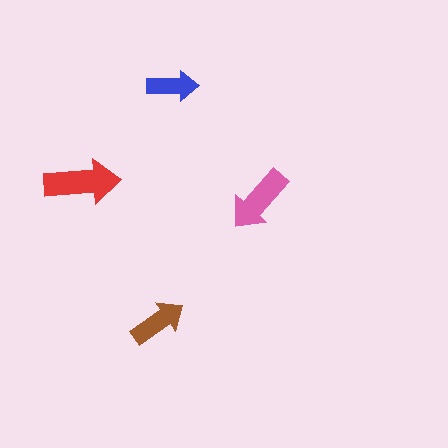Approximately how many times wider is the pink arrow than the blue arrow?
About 1.5 times wider.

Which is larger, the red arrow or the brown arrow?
The red one.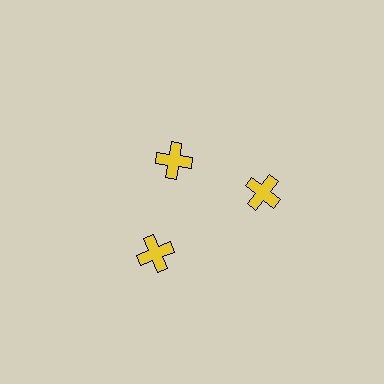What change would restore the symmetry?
The symmetry would be restored by moving it outward, back onto the ring so that all 3 crosses sit at equal angles and equal distance from the center.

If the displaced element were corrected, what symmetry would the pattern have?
It would have 3-fold rotational symmetry — the pattern would map onto itself every 120 degrees.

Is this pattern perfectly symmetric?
No. The 3 yellow crosses are arranged in a ring, but one element near the 11 o'clock position is pulled inward toward the center, breaking the 3-fold rotational symmetry.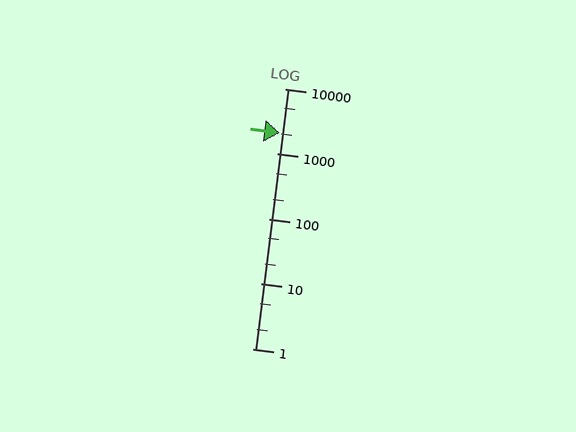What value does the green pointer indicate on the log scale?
The pointer indicates approximately 2100.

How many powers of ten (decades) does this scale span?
The scale spans 4 decades, from 1 to 10000.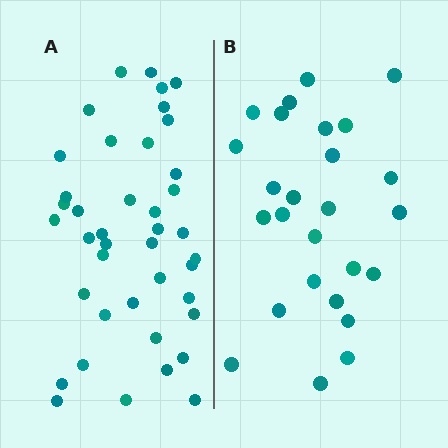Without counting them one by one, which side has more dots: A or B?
Region A (the left region) has more dots.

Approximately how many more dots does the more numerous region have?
Region A has approximately 15 more dots than region B.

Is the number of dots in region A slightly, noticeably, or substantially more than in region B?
Region A has substantially more. The ratio is roughly 1.6 to 1.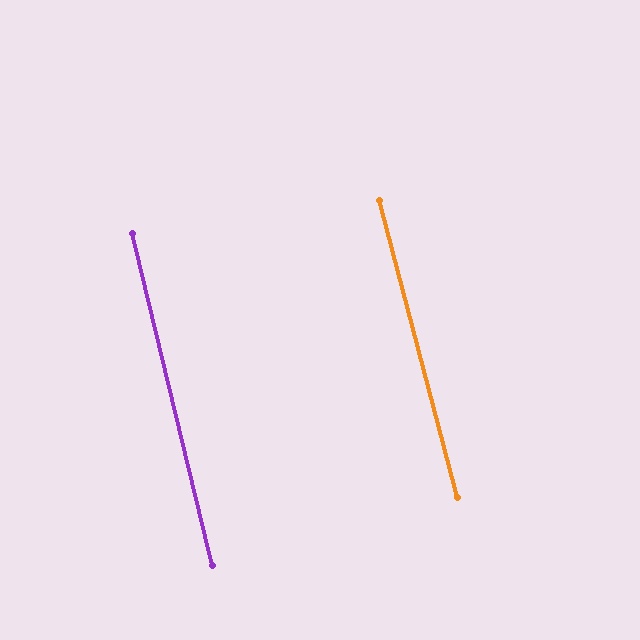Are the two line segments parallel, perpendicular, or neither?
Parallel — their directions differ by only 1.1°.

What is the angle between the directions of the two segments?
Approximately 1 degree.